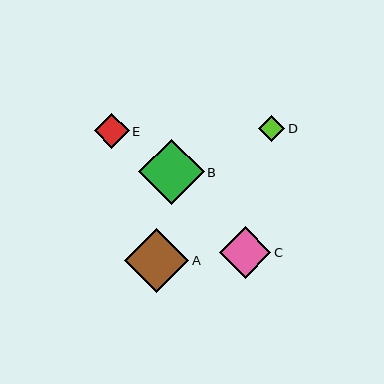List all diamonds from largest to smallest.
From largest to smallest: B, A, C, E, D.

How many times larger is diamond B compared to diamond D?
Diamond B is approximately 2.5 times the size of diamond D.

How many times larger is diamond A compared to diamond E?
Diamond A is approximately 1.8 times the size of diamond E.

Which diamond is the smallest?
Diamond D is the smallest with a size of approximately 26 pixels.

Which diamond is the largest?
Diamond B is the largest with a size of approximately 65 pixels.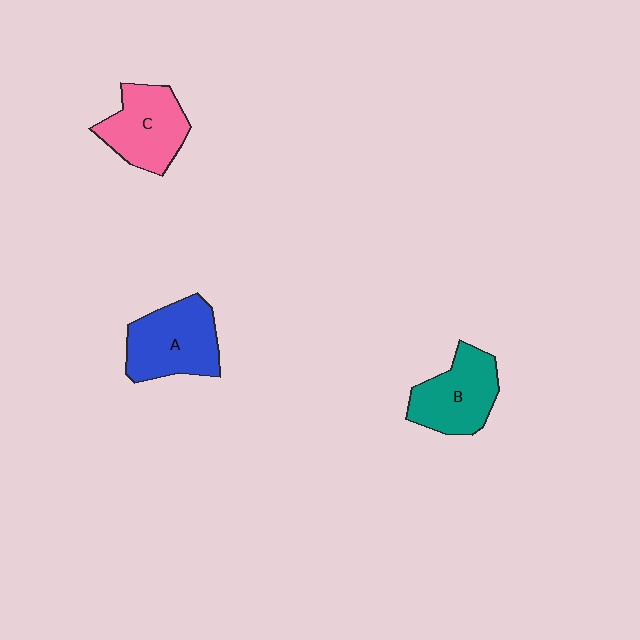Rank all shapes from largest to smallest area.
From largest to smallest: A (blue), C (pink), B (teal).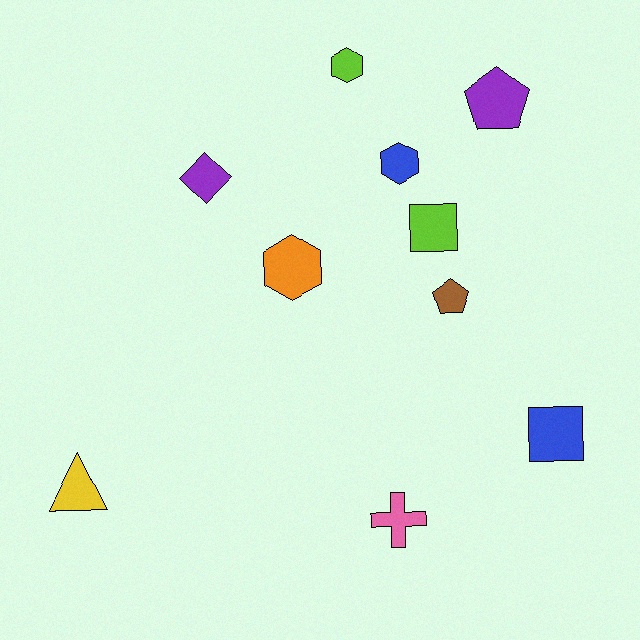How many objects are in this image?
There are 10 objects.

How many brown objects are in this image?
There is 1 brown object.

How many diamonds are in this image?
There is 1 diamond.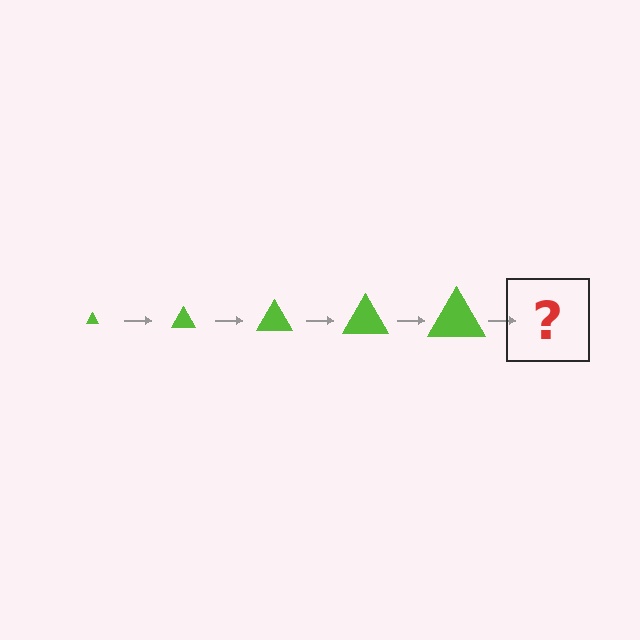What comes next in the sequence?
The next element should be a lime triangle, larger than the previous one.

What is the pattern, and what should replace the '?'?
The pattern is that the triangle gets progressively larger each step. The '?' should be a lime triangle, larger than the previous one.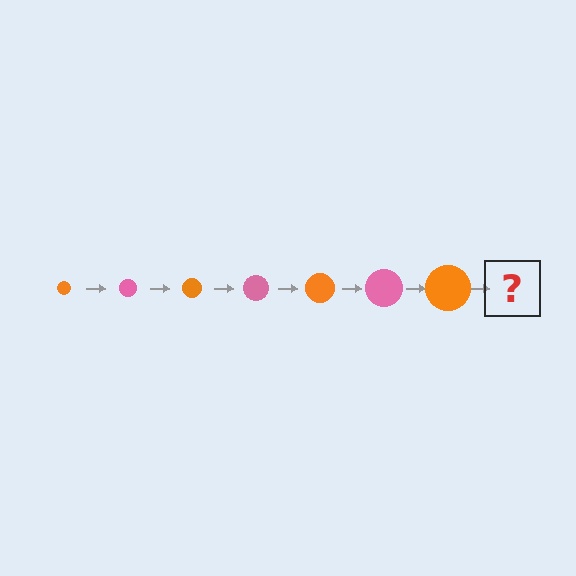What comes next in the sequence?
The next element should be a pink circle, larger than the previous one.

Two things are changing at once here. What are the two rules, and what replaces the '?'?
The two rules are that the circle grows larger each step and the color cycles through orange and pink. The '?' should be a pink circle, larger than the previous one.